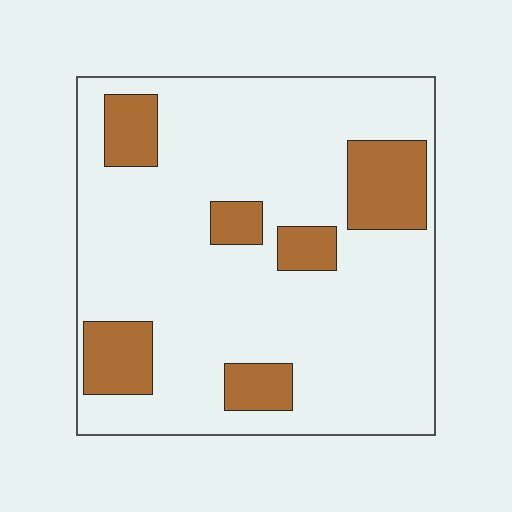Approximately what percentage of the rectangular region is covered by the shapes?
Approximately 20%.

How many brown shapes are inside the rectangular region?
6.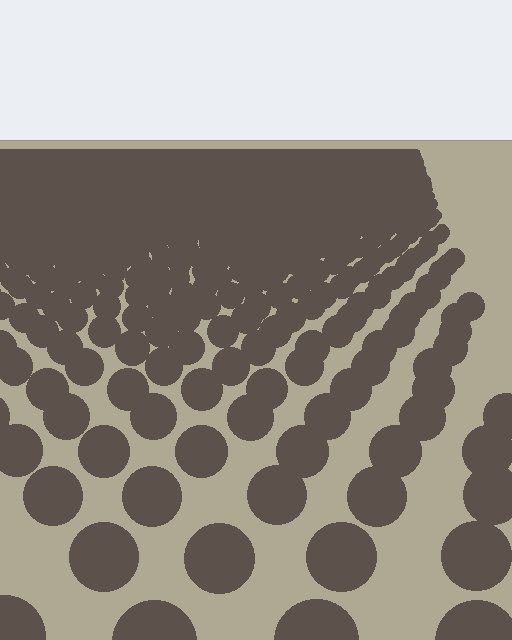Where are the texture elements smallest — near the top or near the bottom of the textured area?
Near the top.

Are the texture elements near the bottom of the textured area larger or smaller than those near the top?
Larger. Near the bottom, elements are closer to the viewer and appear at a bigger on-screen size.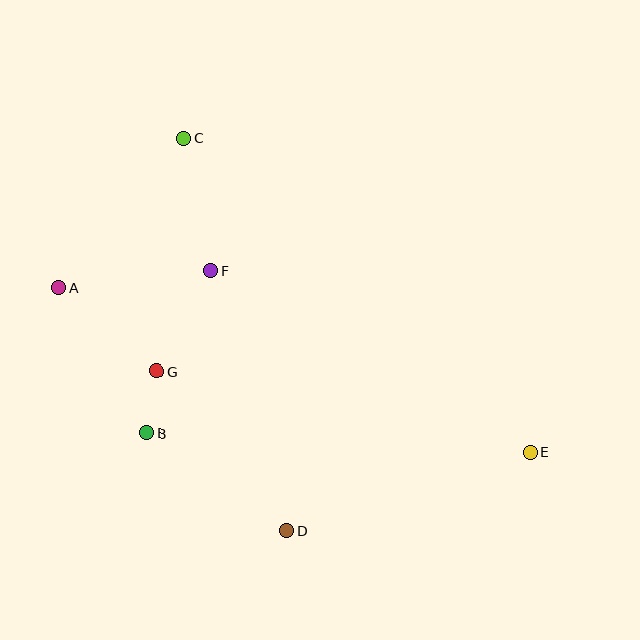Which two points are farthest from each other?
Points A and E are farthest from each other.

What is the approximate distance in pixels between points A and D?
The distance between A and D is approximately 333 pixels.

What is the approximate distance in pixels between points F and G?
The distance between F and G is approximately 115 pixels.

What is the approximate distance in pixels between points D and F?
The distance between D and F is approximately 271 pixels.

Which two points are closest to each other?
Points B and G are closest to each other.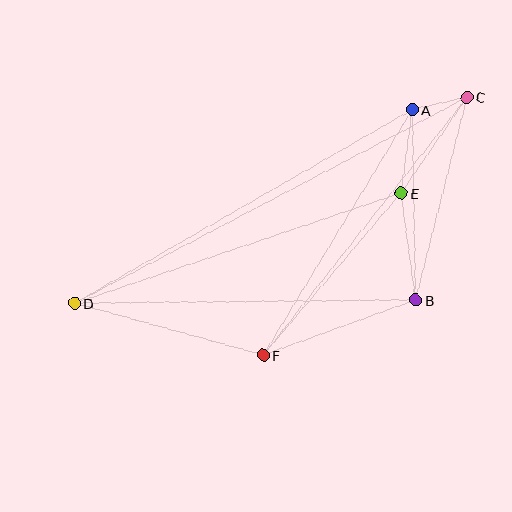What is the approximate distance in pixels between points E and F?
The distance between E and F is approximately 213 pixels.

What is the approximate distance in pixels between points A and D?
The distance between A and D is approximately 389 pixels.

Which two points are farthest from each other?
Points C and D are farthest from each other.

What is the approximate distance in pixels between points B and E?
The distance between B and E is approximately 108 pixels.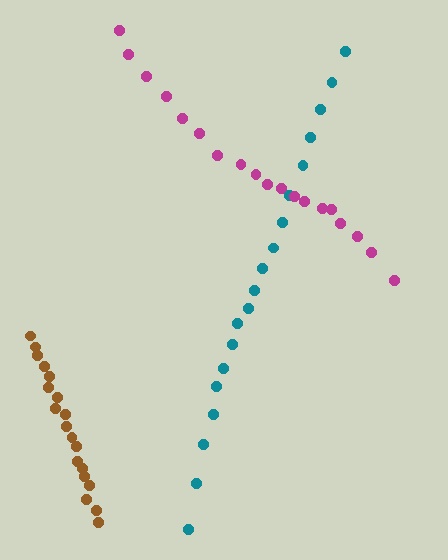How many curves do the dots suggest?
There are 3 distinct paths.